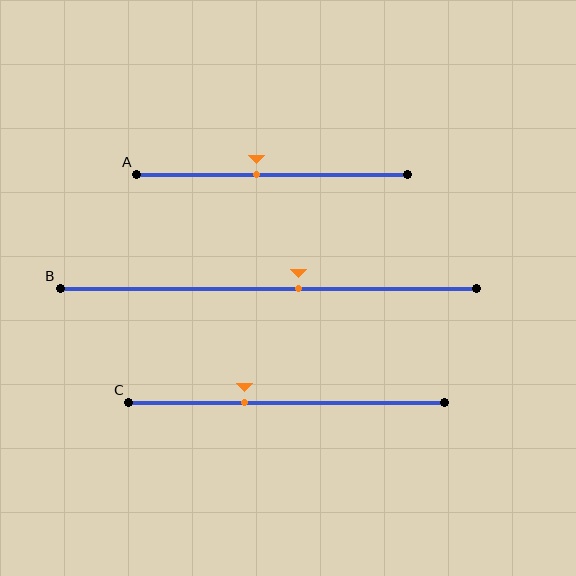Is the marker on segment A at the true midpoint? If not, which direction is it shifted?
No, the marker on segment A is shifted to the left by about 6% of the segment length.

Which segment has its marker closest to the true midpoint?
Segment A has its marker closest to the true midpoint.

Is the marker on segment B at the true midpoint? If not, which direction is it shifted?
No, the marker on segment B is shifted to the right by about 7% of the segment length.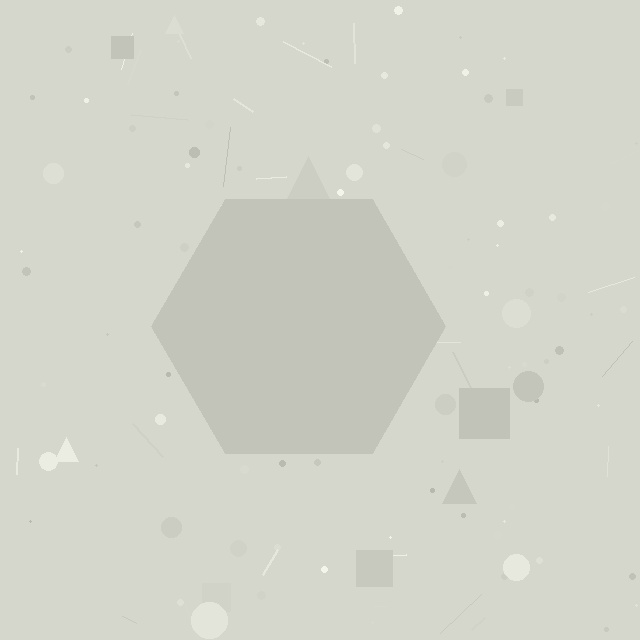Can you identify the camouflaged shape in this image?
The camouflaged shape is a hexagon.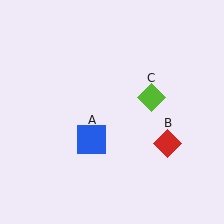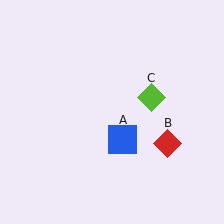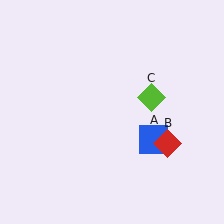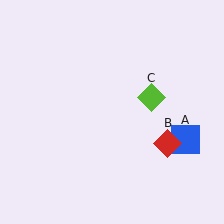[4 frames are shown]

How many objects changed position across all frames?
1 object changed position: blue square (object A).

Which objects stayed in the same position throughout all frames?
Red diamond (object B) and lime diamond (object C) remained stationary.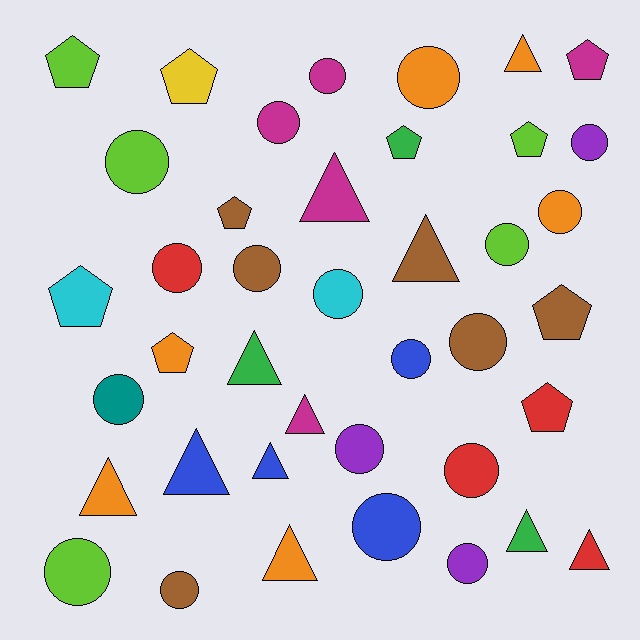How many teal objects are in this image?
There is 1 teal object.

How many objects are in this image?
There are 40 objects.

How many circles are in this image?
There are 19 circles.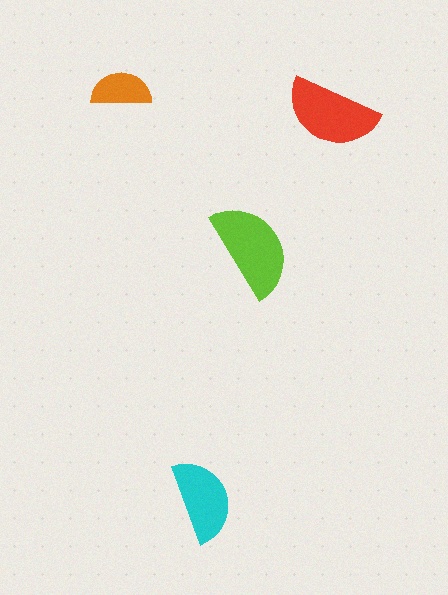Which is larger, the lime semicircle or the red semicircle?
The lime one.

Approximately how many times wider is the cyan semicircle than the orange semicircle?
About 1.5 times wider.